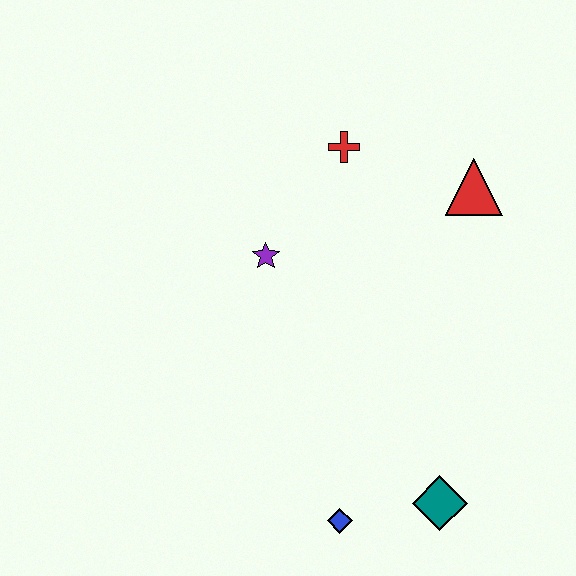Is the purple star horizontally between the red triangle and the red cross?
No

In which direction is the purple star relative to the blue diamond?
The purple star is above the blue diamond.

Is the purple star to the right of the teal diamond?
No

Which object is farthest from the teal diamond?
The red cross is farthest from the teal diamond.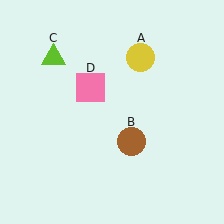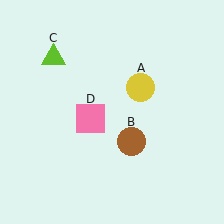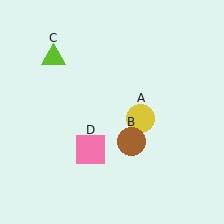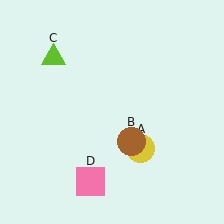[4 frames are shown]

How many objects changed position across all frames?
2 objects changed position: yellow circle (object A), pink square (object D).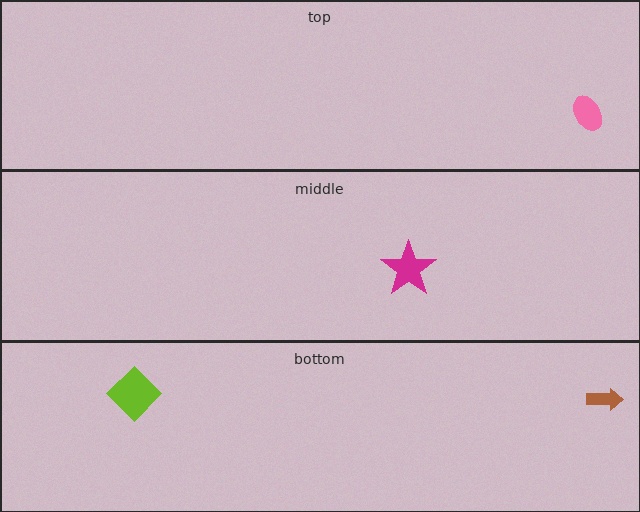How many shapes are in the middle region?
1.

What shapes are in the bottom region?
The lime diamond, the brown arrow.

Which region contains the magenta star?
The middle region.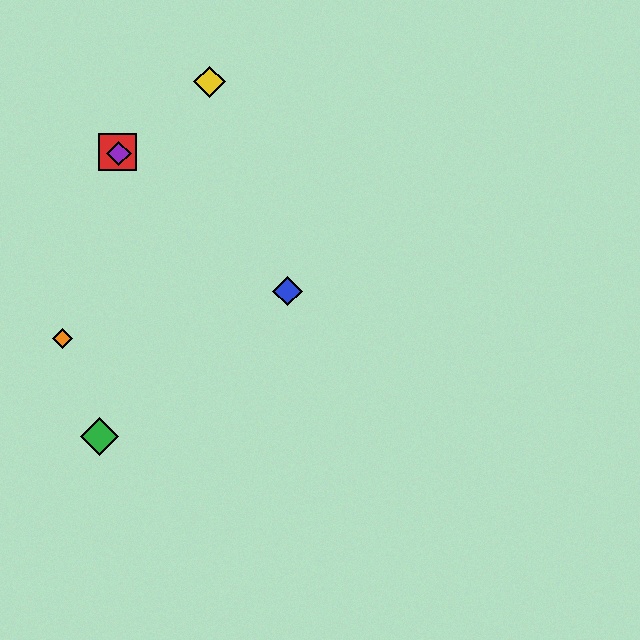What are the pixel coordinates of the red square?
The red square is at (118, 152).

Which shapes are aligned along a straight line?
The red square, the blue diamond, the purple diamond are aligned along a straight line.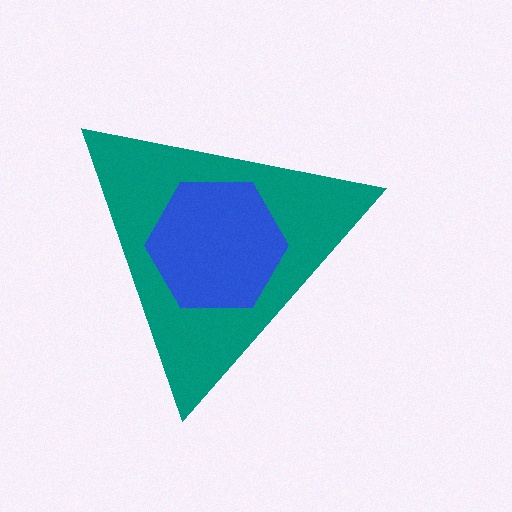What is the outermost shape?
The teal triangle.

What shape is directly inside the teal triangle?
The blue hexagon.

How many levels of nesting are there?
2.